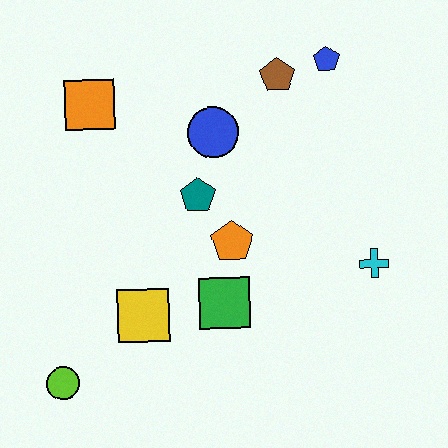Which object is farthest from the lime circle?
The blue pentagon is farthest from the lime circle.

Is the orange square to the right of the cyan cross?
No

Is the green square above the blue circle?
No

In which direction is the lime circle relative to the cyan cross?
The lime circle is to the left of the cyan cross.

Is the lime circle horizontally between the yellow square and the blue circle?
No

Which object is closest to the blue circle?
The teal pentagon is closest to the blue circle.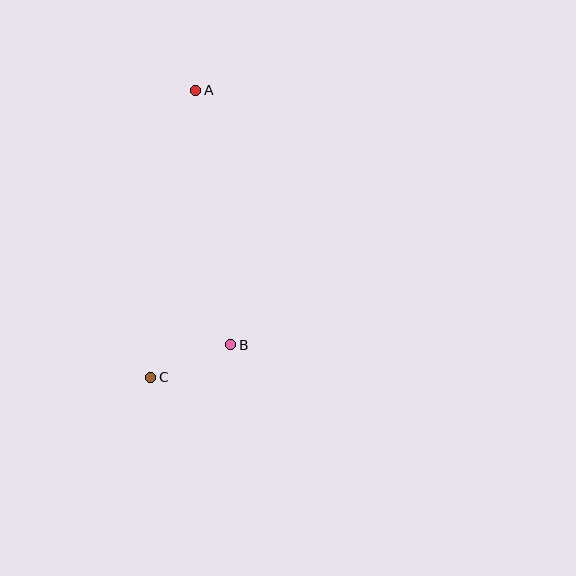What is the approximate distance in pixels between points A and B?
The distance between A and B is approximately 257 pixels.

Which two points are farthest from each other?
Points A and C are farthest from each other.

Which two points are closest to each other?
Points B and C are closest to each other.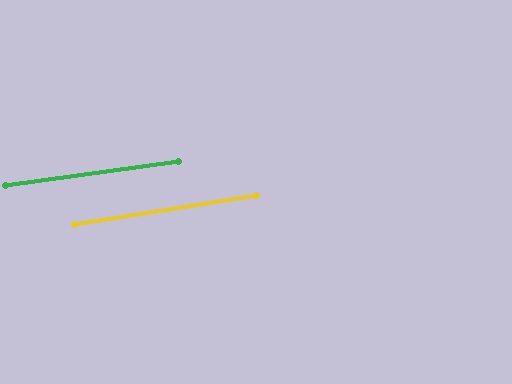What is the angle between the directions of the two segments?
Approximately 1 degree.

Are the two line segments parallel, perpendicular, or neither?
Parallel — their directions differ by only 1.3°.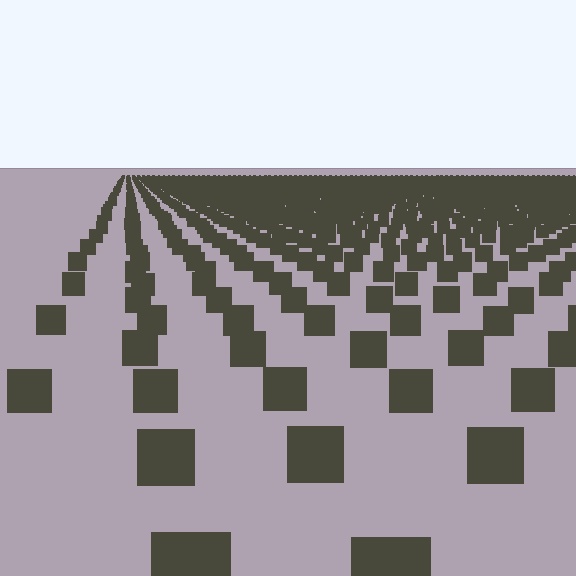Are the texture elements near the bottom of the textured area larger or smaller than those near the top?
Larger. Near the bottom, elements are closer to the viewer and appear at a bigger on-screen size.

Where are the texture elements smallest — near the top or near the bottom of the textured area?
Near the top.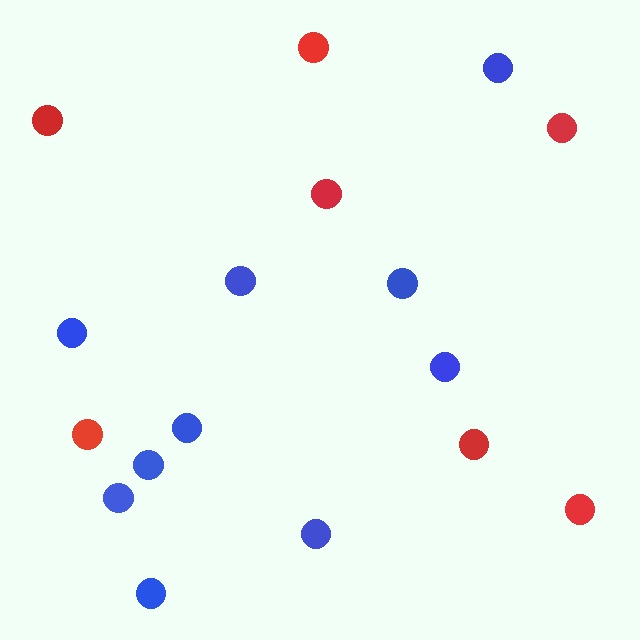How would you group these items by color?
There are 2 groups: one group of blue circles (10) and one group of red circles (7).